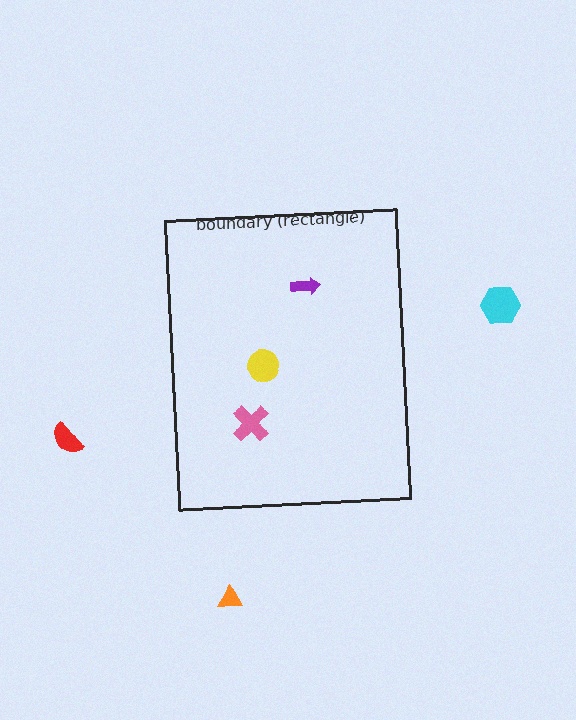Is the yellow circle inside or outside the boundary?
Inside.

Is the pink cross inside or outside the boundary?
Inside.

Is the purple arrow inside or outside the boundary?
Inside.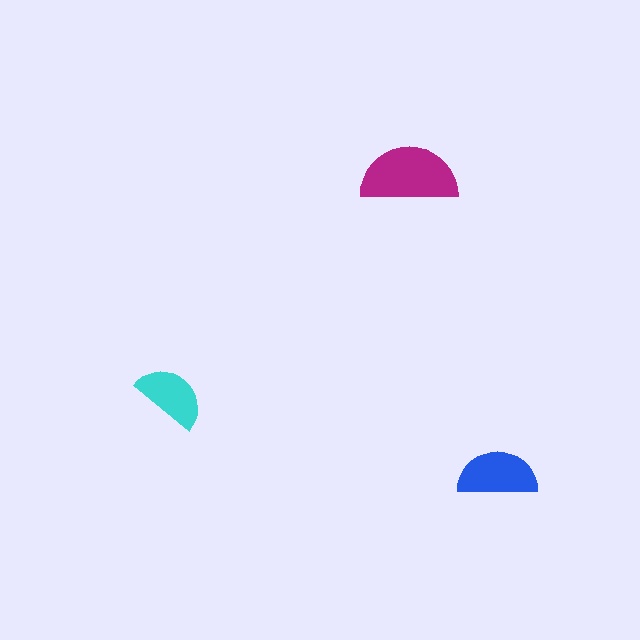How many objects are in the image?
There are 3 objects in the image.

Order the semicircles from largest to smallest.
the magenta one, the blue one, the cyan one.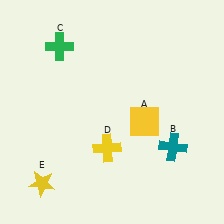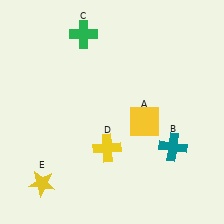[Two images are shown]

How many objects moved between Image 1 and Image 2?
1 object moved between the two images.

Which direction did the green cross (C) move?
The green cross (C) moved right.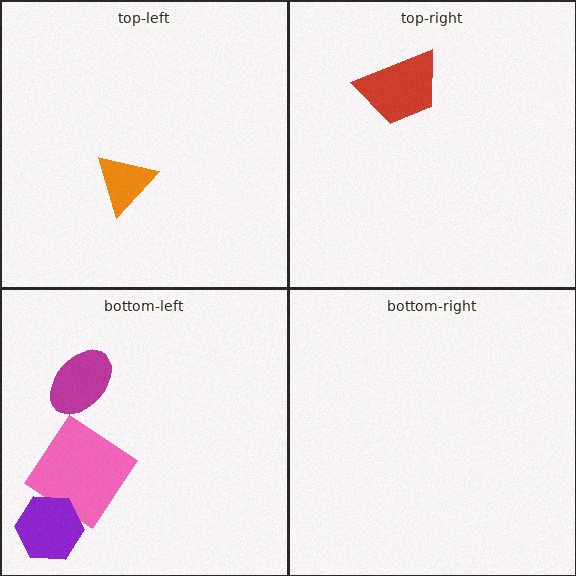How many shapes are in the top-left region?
1.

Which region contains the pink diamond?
The bottom-left region.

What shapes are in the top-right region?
The red trapezoid.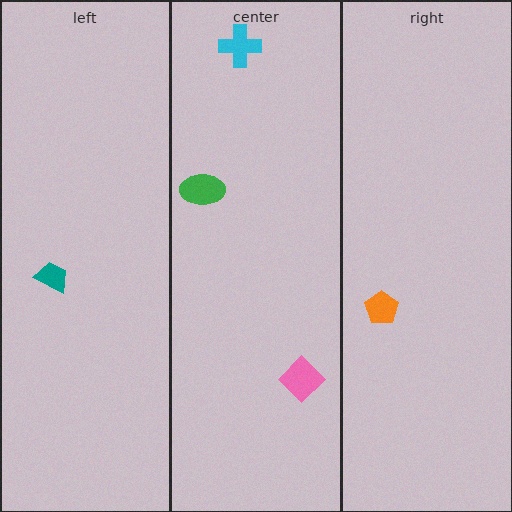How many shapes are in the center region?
3.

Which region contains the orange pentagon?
The right region.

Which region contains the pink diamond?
The center region.